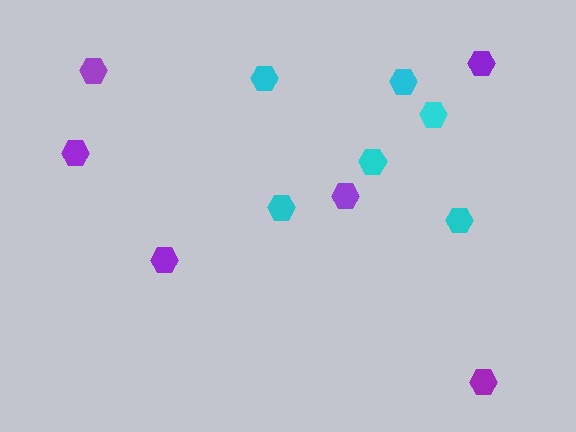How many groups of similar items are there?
There are 2 groups: one group of purple hexagons (6) and one group of cyan hexagons (6).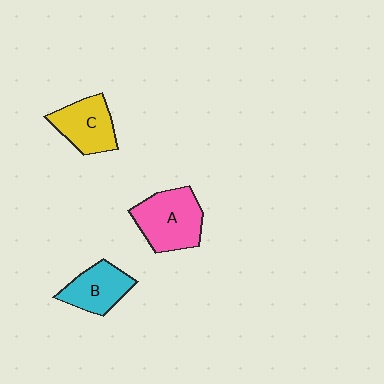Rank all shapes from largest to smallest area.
From largest to smallest: A (pink), C (yellow), B (cyan).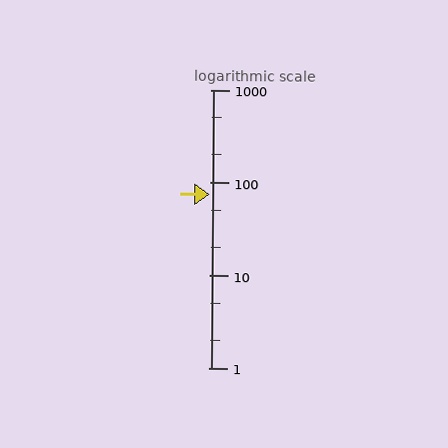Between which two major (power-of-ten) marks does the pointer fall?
The pointer is between 10 and 100.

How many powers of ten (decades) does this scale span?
The scale spans 3 decades, from 1 to 1000.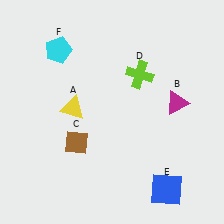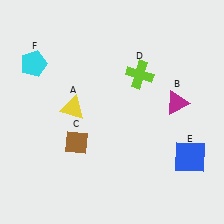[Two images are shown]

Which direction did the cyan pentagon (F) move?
The cyan pentagon (F) moved left.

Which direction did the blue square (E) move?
The blue square (E) moved up.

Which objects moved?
The objects that moved are: the blue square (E), the cyan pentagon (F).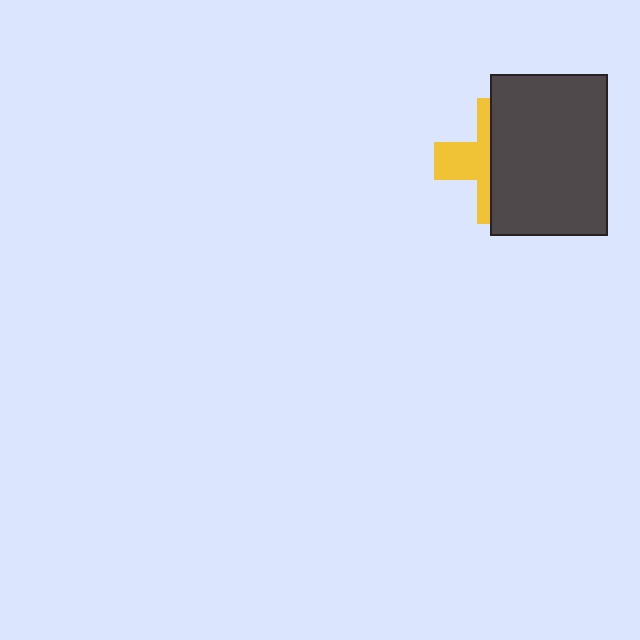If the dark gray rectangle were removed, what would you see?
You would see the complete yellow cross.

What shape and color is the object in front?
The object in front is a dark gray rectangle.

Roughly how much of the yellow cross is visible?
A small part of it is visible (roughly 39%).